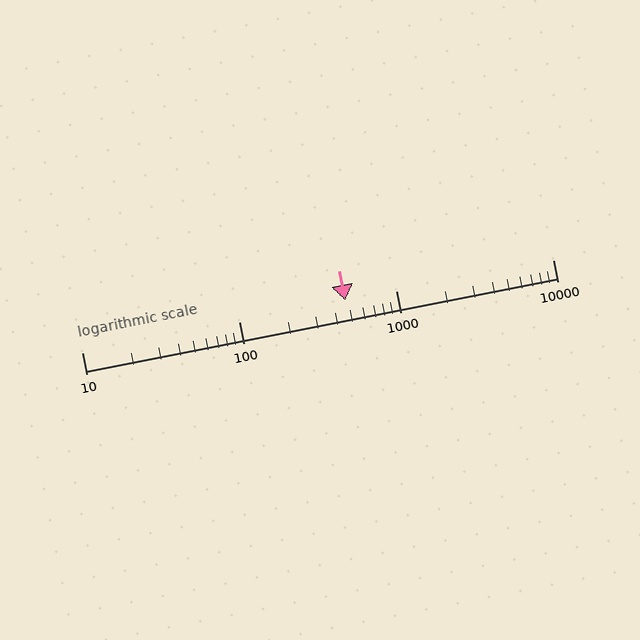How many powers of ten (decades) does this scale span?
The scale spans 3 decades, from 10 to 10000.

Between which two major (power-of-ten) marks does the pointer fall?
The pointer is between 100 and 1000.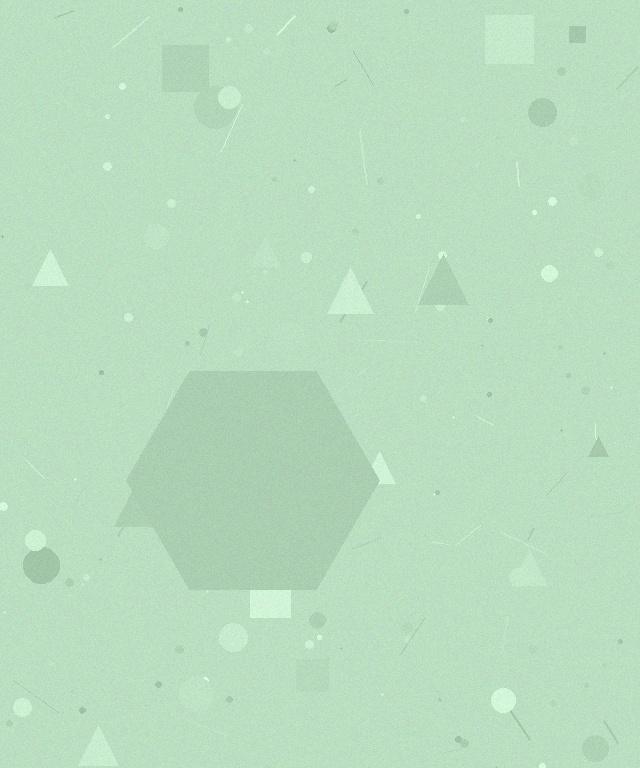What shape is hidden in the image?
A hexagon is hidden in the image.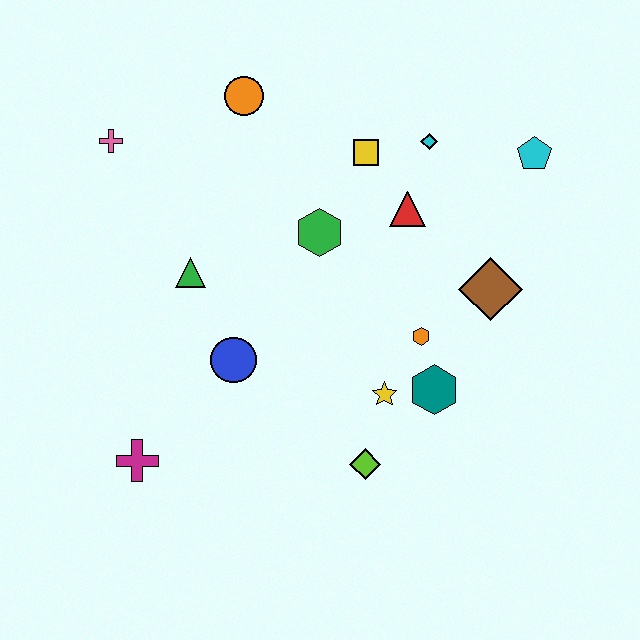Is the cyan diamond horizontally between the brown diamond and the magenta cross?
Yes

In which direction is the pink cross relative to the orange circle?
The pink cross is to the left of the orange circle.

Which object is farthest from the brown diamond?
The pink cross is farthest from the brown diamond.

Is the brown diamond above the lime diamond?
Yes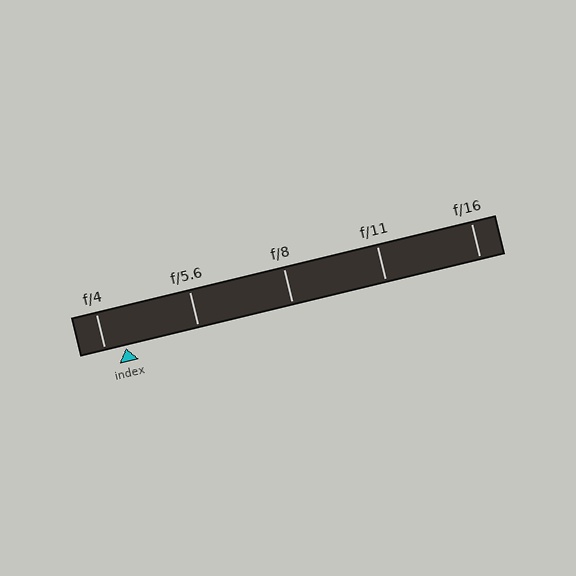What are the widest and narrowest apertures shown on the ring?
The widest aperture shown is f/4 and the narrowest is f/16.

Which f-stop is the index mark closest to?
The index mark is closest to f/4.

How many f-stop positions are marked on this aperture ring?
There are 5 f-stop positions marked.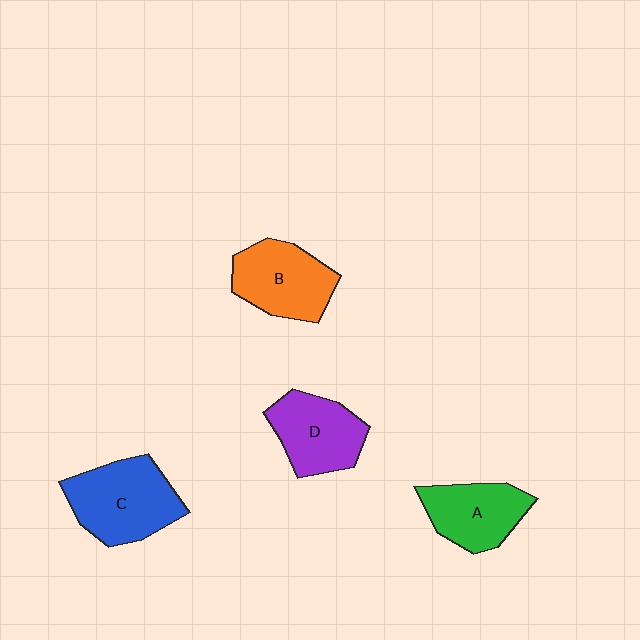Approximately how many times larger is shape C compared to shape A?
Approximately 1.3 times.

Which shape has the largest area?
Shape C (blue).